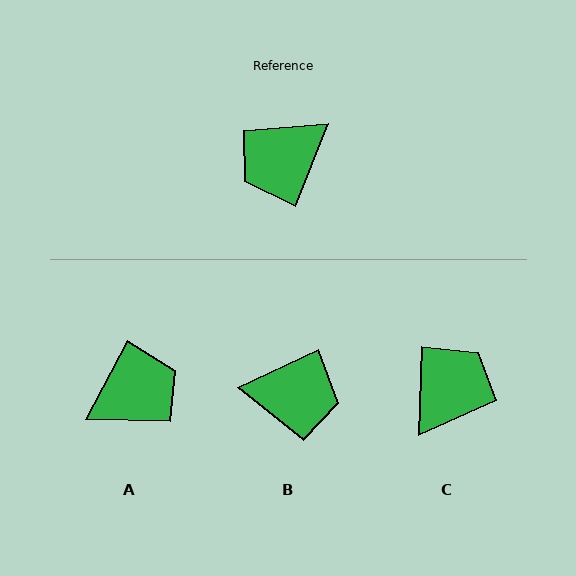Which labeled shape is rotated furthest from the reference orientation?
A, about 174 degrees away.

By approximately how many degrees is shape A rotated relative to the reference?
Approximately 174 degrees counter-clockwise.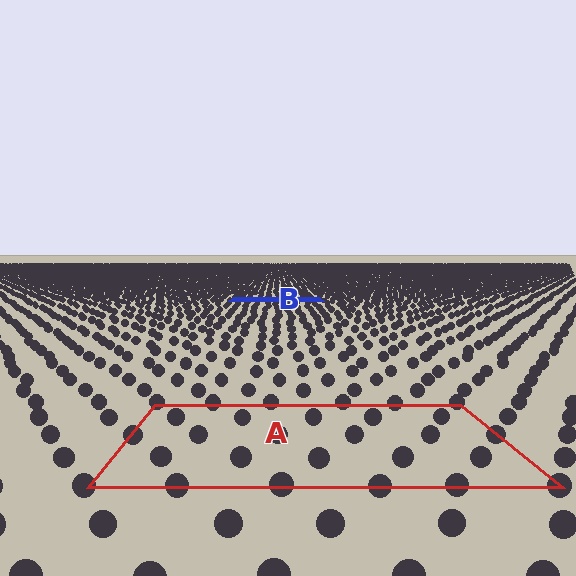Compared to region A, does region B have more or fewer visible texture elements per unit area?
Region B has more texture elements per unit area — they are packed more densely because it is farther away.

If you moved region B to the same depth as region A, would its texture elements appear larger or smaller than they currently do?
They would appear larger. At a closer depth, the same texture elements are projected at a bigger on-screen size.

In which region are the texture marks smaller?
The texture marks are smaller in region B, because it is farther away.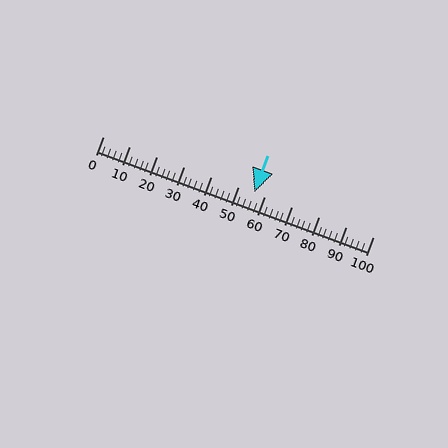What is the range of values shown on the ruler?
The ruler shows values from 0 to 100.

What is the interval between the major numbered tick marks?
The major tick marks are spaced 10 units apart.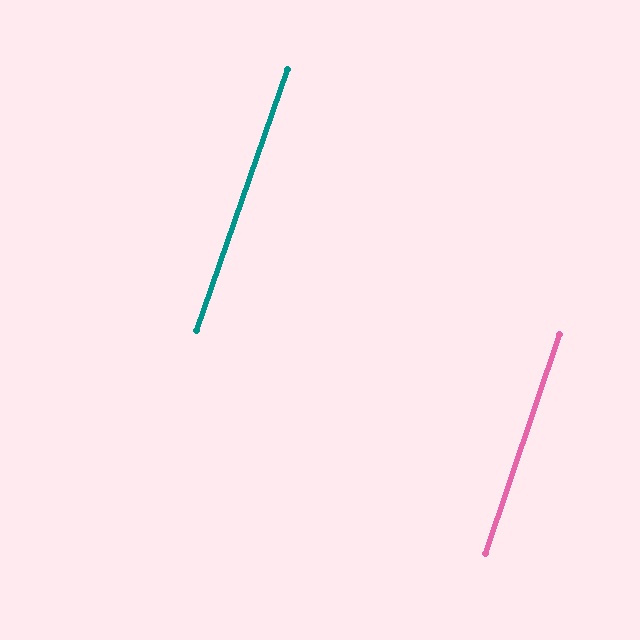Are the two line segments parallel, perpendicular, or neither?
Parallel — their directions differ by only 0.7°.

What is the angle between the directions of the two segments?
Approximately 1 degree.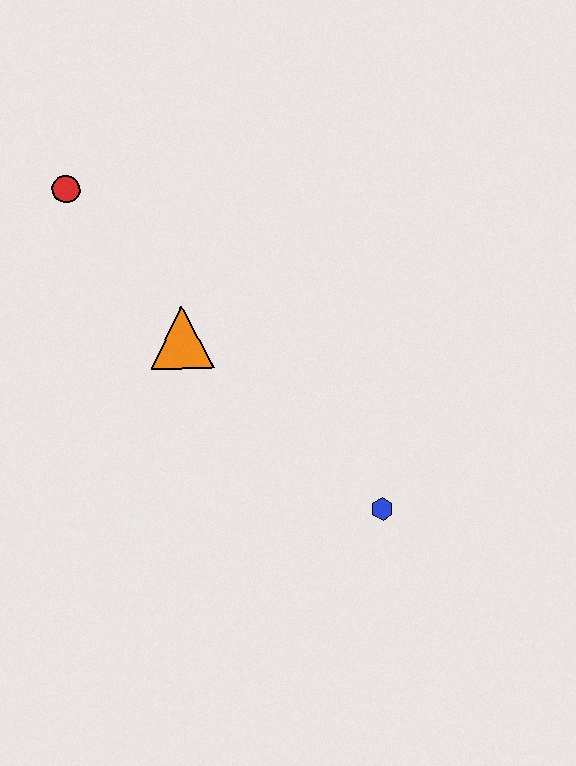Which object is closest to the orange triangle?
The red circle is closest to the orange triangle.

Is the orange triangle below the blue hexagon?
No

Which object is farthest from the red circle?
The blue hexagon is farthest from the red circle.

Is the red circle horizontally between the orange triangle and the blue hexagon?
No